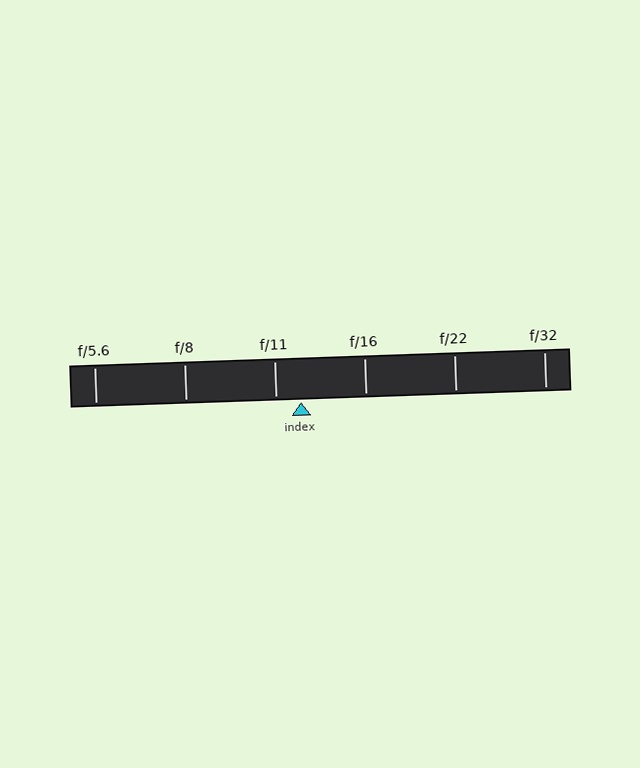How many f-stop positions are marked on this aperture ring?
There are 6 f-stop positions marked.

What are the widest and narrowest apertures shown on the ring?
The widest aperture shown is f/5.6 and the narrowest is f/32.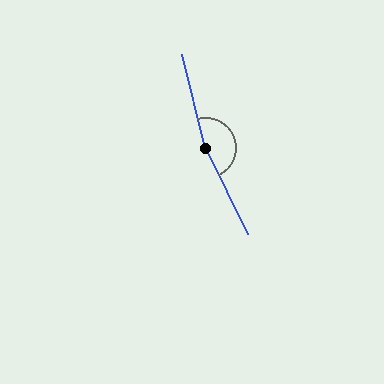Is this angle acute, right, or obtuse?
It is obtuse.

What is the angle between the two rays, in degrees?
Approximately 168 degrees.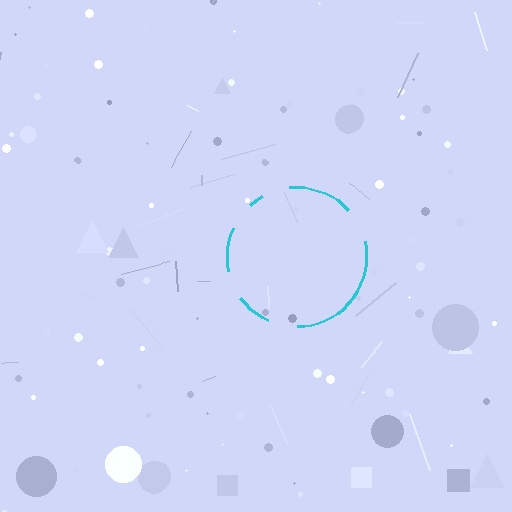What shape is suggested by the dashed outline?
The dashed outline suggests a circle.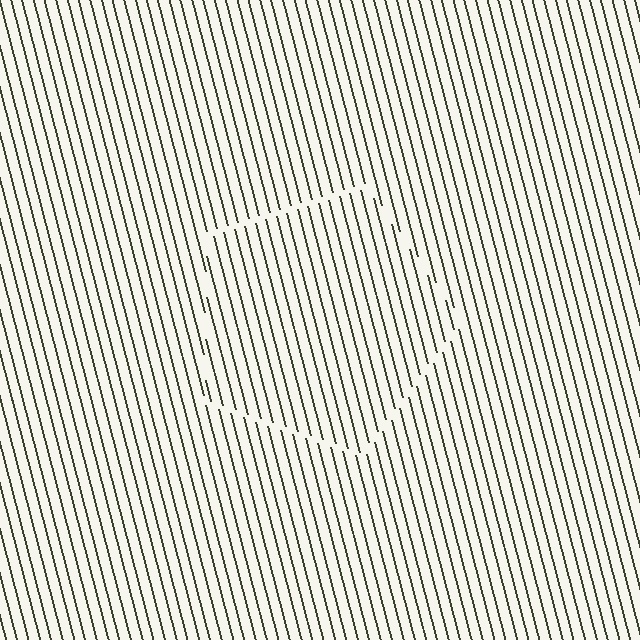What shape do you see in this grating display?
An illusory pentagon. The interior of the shape contains the same grating, shifted by half a period — the contour is defined by the phase discontinuity where line-ends from the inner and outer gratings abut.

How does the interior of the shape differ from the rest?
The interior of the shape contains the same grating, shifted by half a period — the contour is defined by the phase discontinuity where line-ends from the inner and outer gratings abut.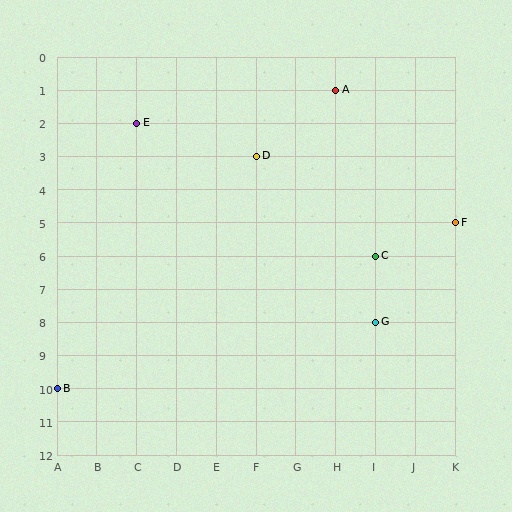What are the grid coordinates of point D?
Point D is at grid coordinates (F, 3).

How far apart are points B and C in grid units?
Points B and C are 8 columns and 4 rows apart (about 8.9 grid units diagonally).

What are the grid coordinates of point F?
Point F is at grid coordinates (K, 5).